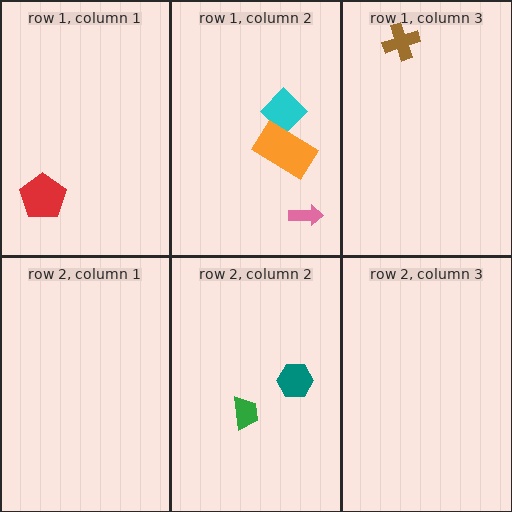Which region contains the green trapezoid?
The row 2, column 2 region.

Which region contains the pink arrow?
The row 1, column 2 region.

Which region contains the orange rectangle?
The row 1, column 2 region.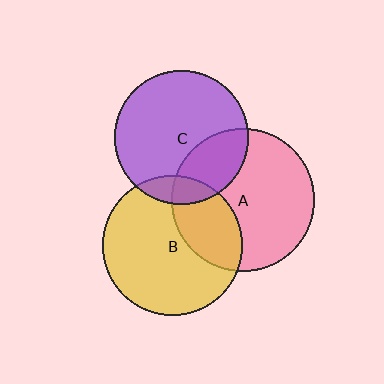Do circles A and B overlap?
Yes.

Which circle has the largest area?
Circle A (pink).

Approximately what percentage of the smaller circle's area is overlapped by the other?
Approximately 30%.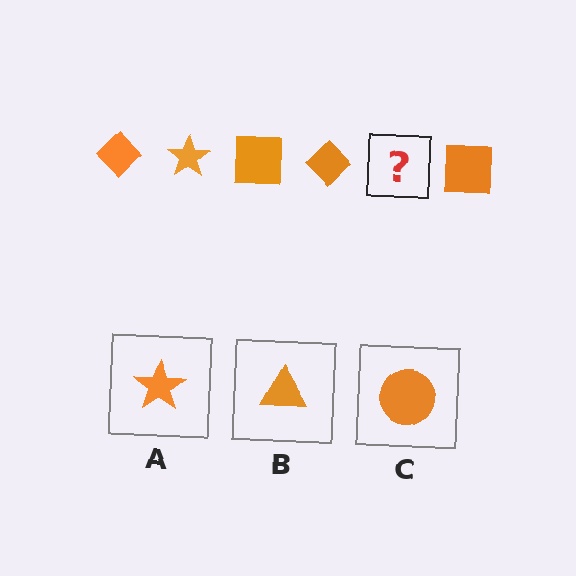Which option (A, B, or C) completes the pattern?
A.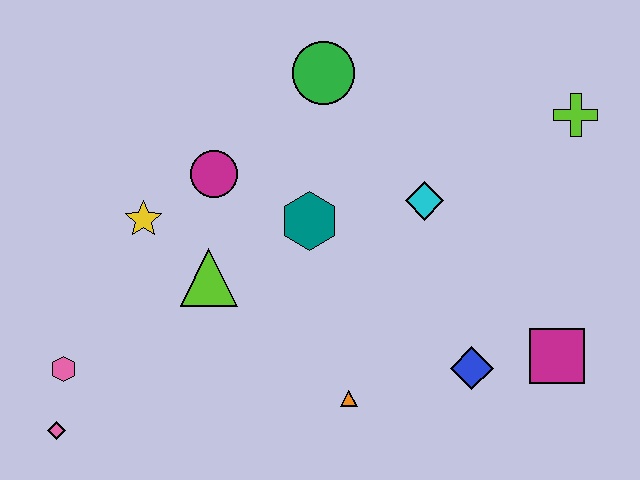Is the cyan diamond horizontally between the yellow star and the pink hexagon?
No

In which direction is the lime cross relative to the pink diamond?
The lime cross is to the right of the pink diamond.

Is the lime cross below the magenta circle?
No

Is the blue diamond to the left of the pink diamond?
No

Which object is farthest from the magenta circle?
The magenta square is farthest from the magenta circle.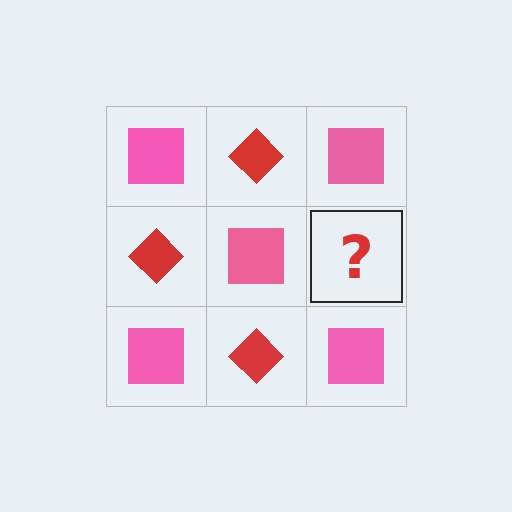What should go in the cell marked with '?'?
The missing cell should contain a red diamond.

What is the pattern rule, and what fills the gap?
The rule is that it alternates pink square and red diamond in a checkerboard pattern. The gap should be filled with a red diamond.